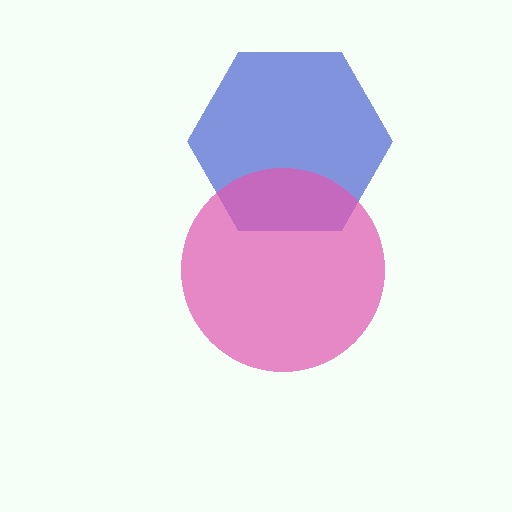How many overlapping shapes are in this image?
There are 2 overlapping shapes in the image.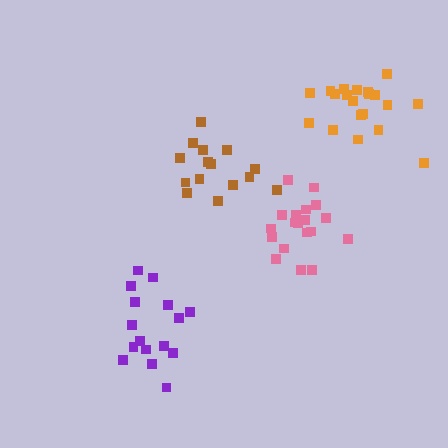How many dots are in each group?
Group 1: 15 dots, Group 2: 16 dots, Group 3: 20 dots, Group 4: 20 dots (71 total).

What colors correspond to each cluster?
The clusters are colored: brown, purple, pink, orange.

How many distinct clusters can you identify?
There are 4 distinct clusters.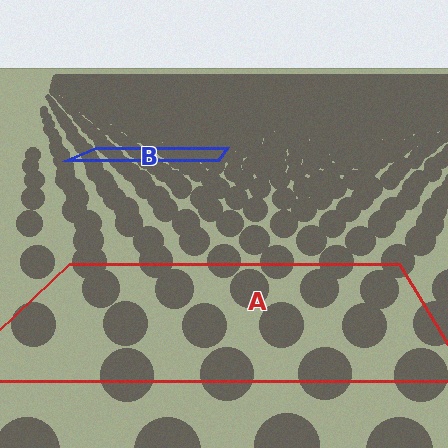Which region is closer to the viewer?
Region A is closer. The texture elements there are larger and more spread out.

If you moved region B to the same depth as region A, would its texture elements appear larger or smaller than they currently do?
They would appear larger. At a closer depth, the same texture elements are projected at a bigger on-screen size.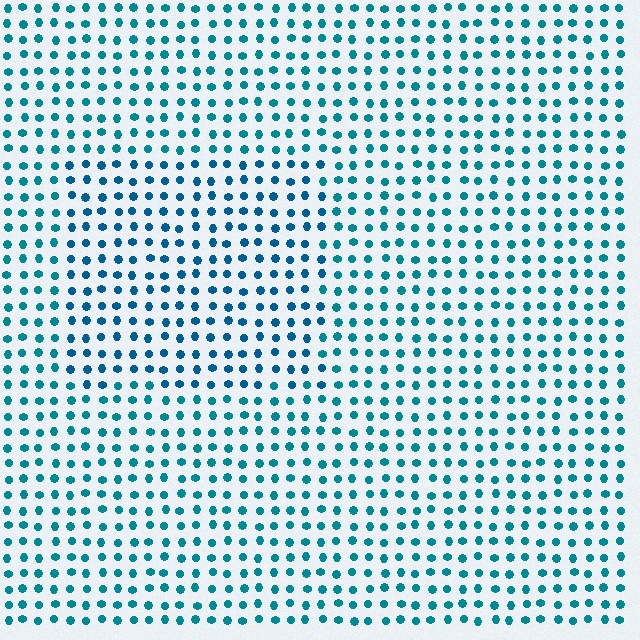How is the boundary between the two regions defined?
The boundary is defined purely by a slight shift in hue (about 18 degrees). Spacing, size, and orientation are identical on both sides.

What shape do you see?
I see a rectangle.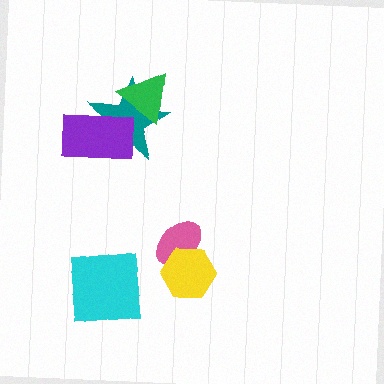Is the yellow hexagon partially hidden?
No, no other shape covers it.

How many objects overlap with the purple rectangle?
1 object overlaps with the purple rectangle.